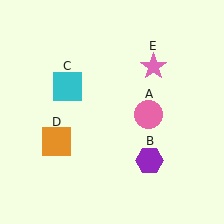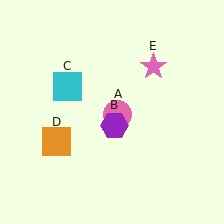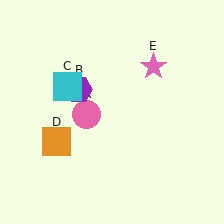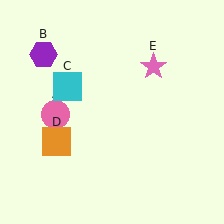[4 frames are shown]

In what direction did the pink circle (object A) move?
The pink circle (object A) moved left.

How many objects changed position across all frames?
2 objects changed position: pink circle (object A), purple hexagon (object B).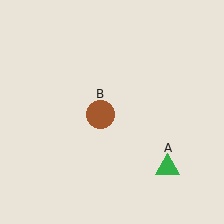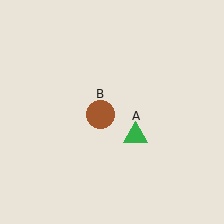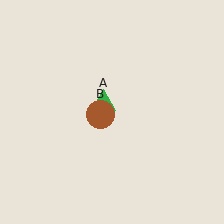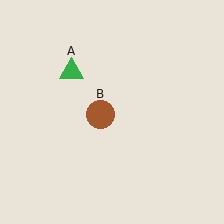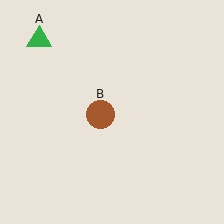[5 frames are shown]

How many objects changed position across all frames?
1 object changed position: green triangle (object A).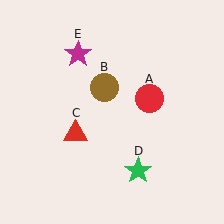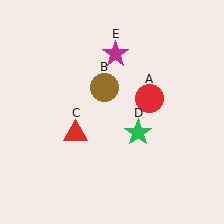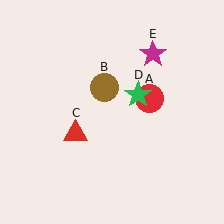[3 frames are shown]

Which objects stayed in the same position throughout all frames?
Red circle (object A) and brown circle (object B) and red triangle (object C) remained stationary.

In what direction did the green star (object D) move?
The green star (object D) moved up.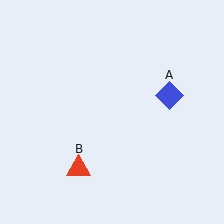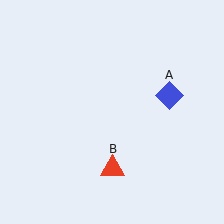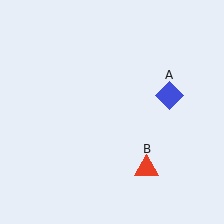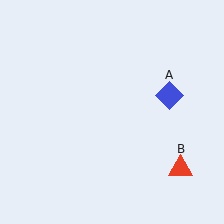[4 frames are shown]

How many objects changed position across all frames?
1 object changed position: red triangle (object B).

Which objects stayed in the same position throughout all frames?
Blue diamond (object A) remained stationary.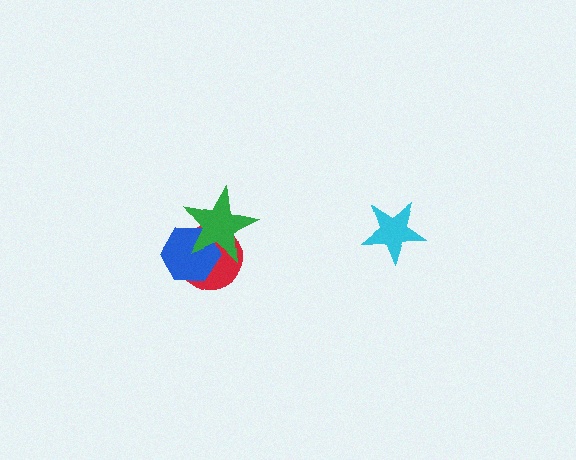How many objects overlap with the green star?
2 objects overlap with the green star.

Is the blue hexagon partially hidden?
Yes, it is partially covered by another shape.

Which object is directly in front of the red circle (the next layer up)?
The blue hexagon is directly in front of the red circle.